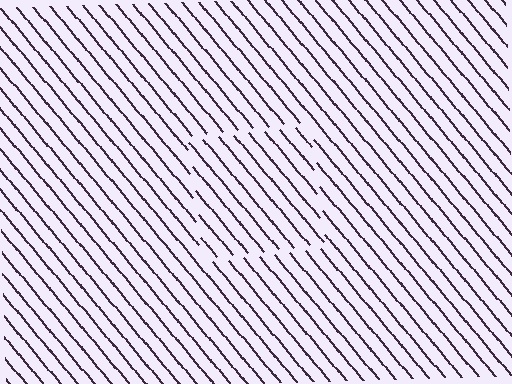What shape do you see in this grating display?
An illusory square. The interior of the shape contains the same grating, shifted by half a period — the contour is defined by the phase discontinuity where line-ends from the inner and outer gratings abut.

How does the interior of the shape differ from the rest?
The interior of the shape contains the same grating, shifted by half a period — the contour is defined by the phase discontinuity where line-ends from the inner and outer gratings abut.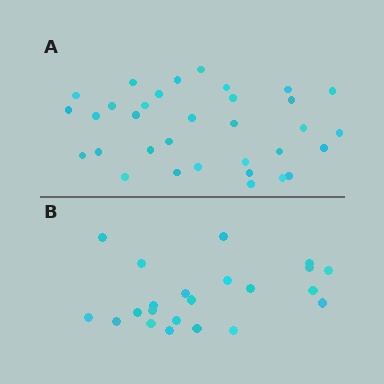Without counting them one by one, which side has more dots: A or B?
Region A (the top region) has more dots.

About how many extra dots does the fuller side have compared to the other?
Region A has roughly 12 or so more dots than region B.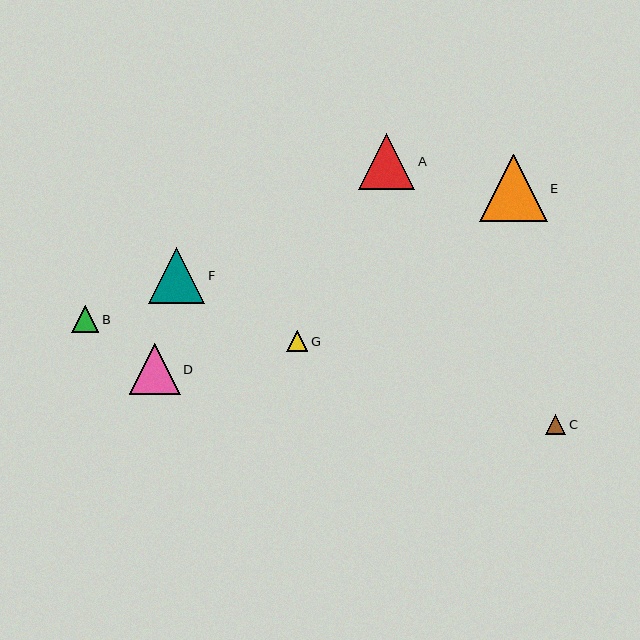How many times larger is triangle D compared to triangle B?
Triangle D is approximately 1.9 times the size of triangle B.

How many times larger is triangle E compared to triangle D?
Triangle E is approximately 1.3 times the size of triangle D.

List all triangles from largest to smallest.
From largest to smallest: E, F, A, D, B, G, C.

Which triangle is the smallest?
Triangle C is the smallest with a size of approximately 20 pixels.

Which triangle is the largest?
Triangle E is the largest with a size of approximately 68 pixels.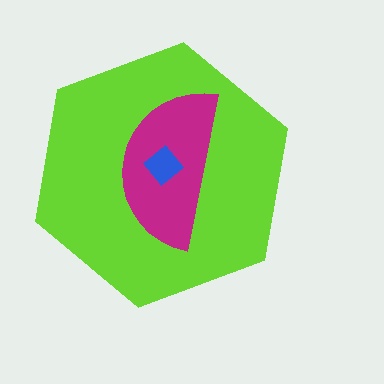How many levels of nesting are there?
3.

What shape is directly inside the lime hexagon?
The magenta semicircle.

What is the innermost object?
The blue diamond.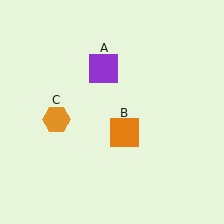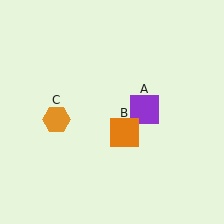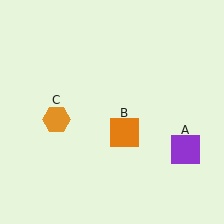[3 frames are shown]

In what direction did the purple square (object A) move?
The purple square (object A) moved down and to the right.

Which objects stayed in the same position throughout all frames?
Orange square (object B) and orange hexagon (object C) remained stationary.